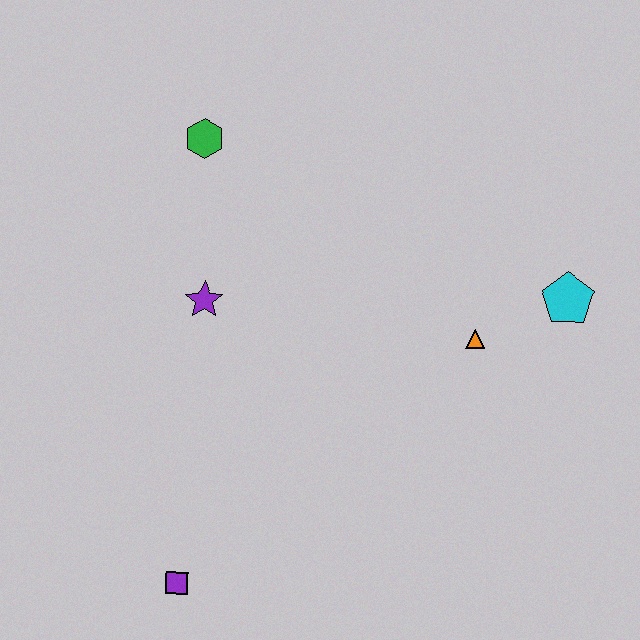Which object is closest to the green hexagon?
The purple star is closest to the green hexagon.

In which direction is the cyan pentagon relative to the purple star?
The cyan pentagon is to the right of the purple star.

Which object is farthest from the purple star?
The cyan pentagon is farthest from the purple star.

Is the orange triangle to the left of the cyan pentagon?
Yes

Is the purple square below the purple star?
Yes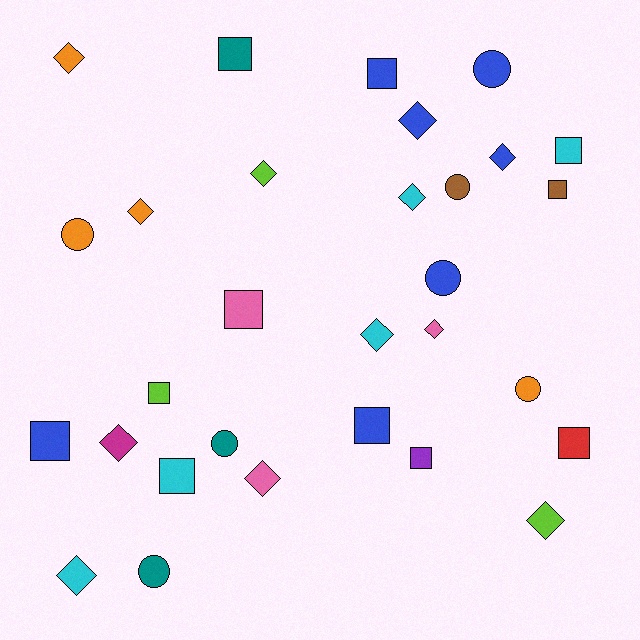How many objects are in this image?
There are 30 objects.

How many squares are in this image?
There are 11 squares.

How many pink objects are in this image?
There are 3 pink objects.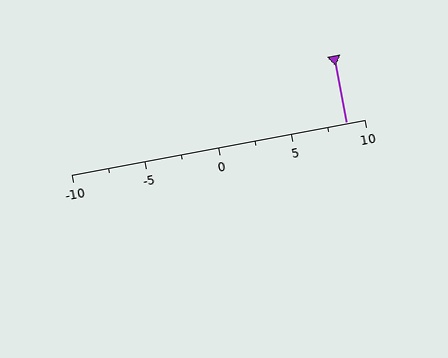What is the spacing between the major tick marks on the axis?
The major ticks are spaced 5 apart.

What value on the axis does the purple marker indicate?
The marker indicates approximately 8.8.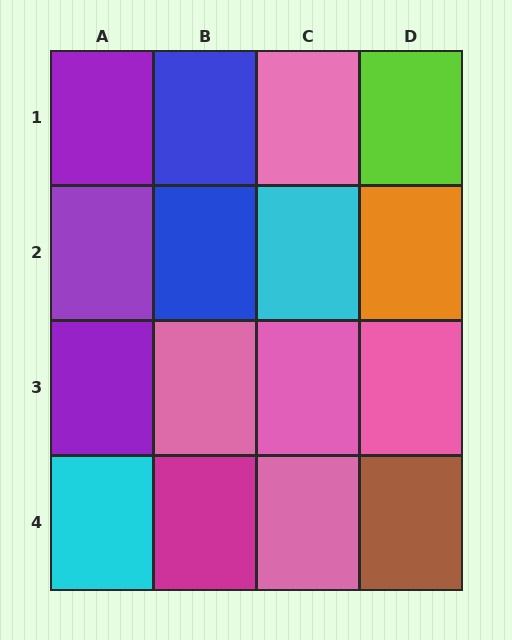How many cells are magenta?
1 cell is magenta.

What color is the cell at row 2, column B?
Blue.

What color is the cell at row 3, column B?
Pink.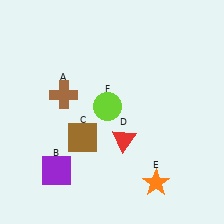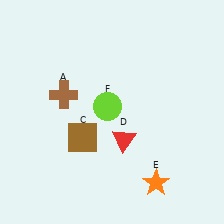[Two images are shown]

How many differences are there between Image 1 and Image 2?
There is 1 difference between the two images.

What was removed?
The purple square (B) was removed in Image 2.